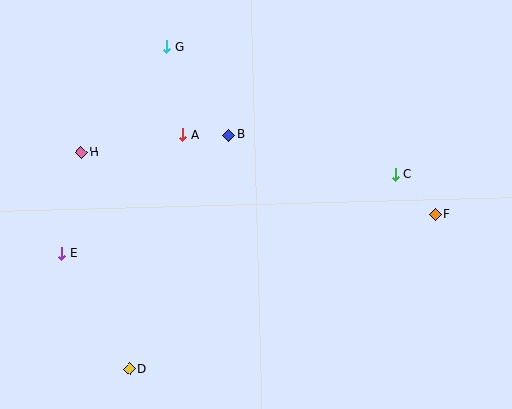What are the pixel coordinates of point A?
Point A is at (183, 134).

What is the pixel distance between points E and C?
The distance between E and C is 343 pixels.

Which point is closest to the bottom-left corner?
Point D is closest to the bottom-left corner.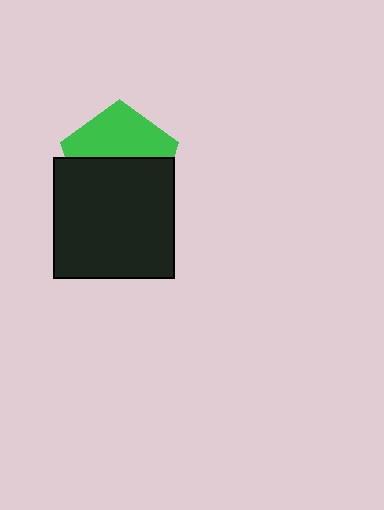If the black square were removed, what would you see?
You would see the complete green pentagon.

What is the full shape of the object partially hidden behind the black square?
The partially hidden object is a green pentagon.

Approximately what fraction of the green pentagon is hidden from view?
Roughly 54% of the green pentagon is hidden behind the black square.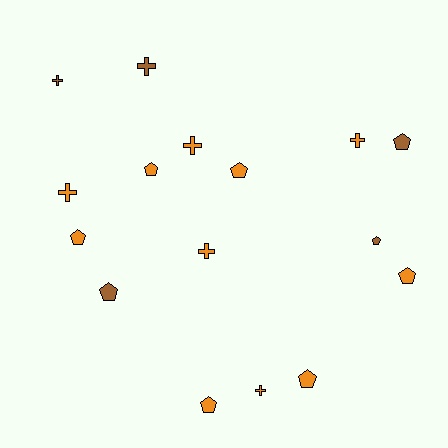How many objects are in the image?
There are 16 objects.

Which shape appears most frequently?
Pentagon, with 9 objects.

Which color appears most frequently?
Orange, with 11 objects.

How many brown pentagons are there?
There are 3 brown pentagons.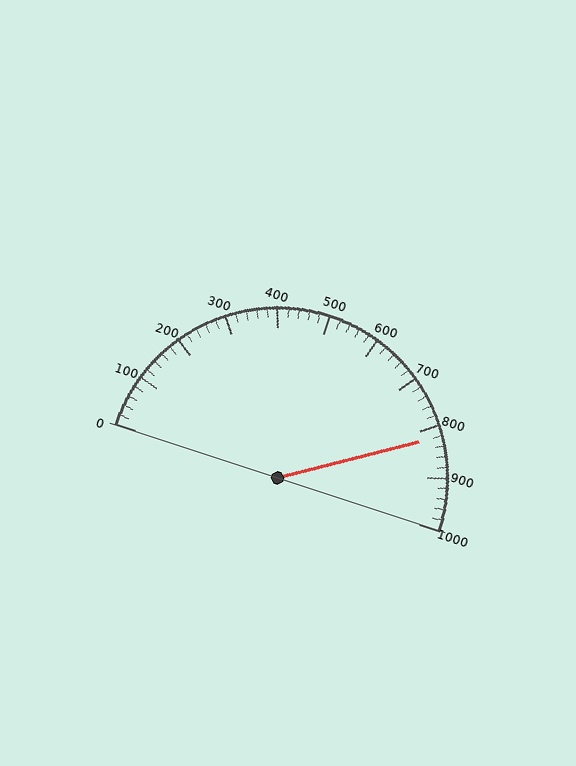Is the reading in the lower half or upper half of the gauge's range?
The reading is in the upper half of the range (0 to 1000).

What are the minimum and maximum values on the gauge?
The gauge ranges from 0 to 1000.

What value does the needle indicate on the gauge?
The needle indicates approximately 820.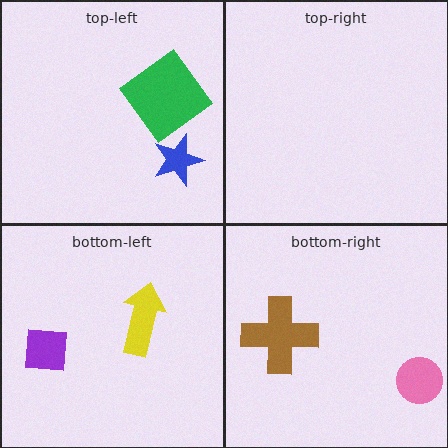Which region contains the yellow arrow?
The bottom-left region.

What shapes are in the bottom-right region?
The brown cross, the pink circle.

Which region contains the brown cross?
The bottom-right region.